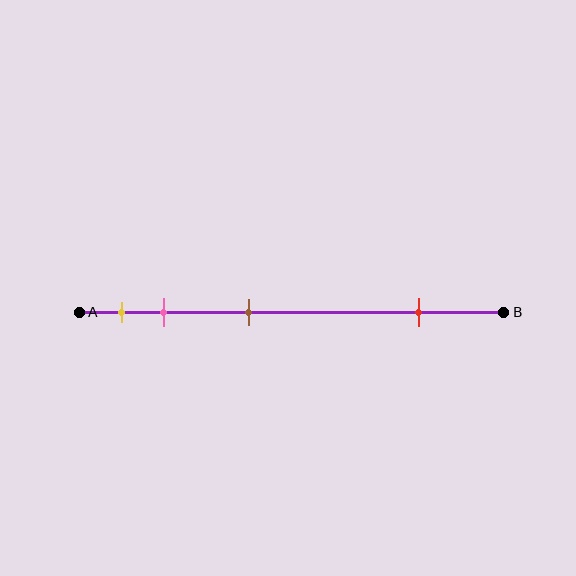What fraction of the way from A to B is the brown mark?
The brown mark is approximately 40% (0.4) of the way from A to B.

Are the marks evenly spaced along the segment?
No, the marks are not evenly spaced.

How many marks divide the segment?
There are 4 marks dividing the segment.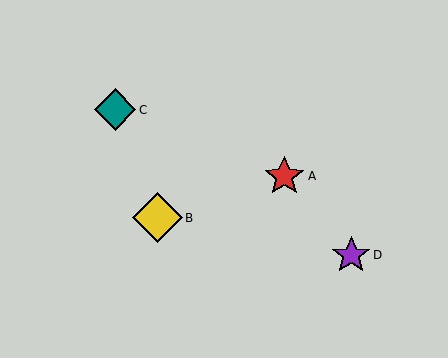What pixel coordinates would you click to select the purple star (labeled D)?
Click at (351, 255) to select the purple star D.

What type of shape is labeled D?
Shape D is a purple star.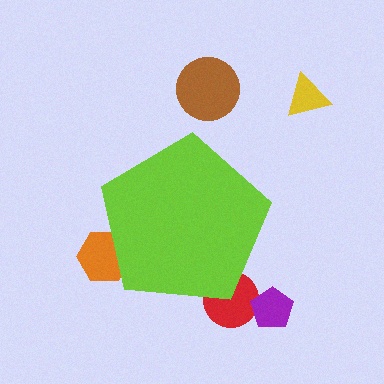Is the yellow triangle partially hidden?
No, the yellow triangle is fully visible.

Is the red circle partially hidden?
Yes, the red circle is partially hidden behind the lime pentagon.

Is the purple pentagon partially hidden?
No, the purple pentagon is fully visible.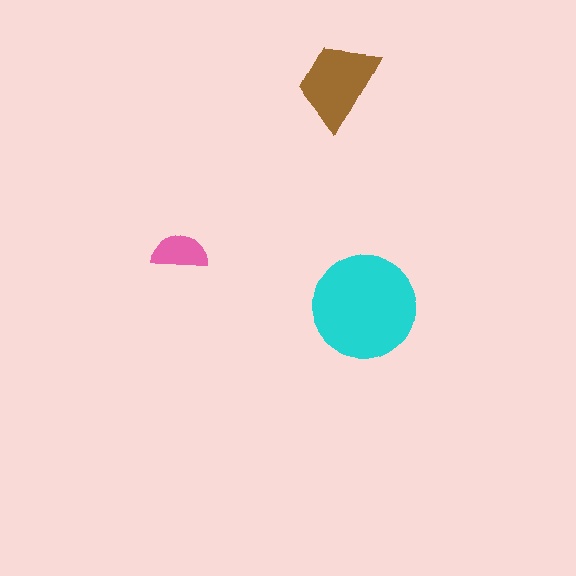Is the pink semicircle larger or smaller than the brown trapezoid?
Smaller.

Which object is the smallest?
The pink semicircle.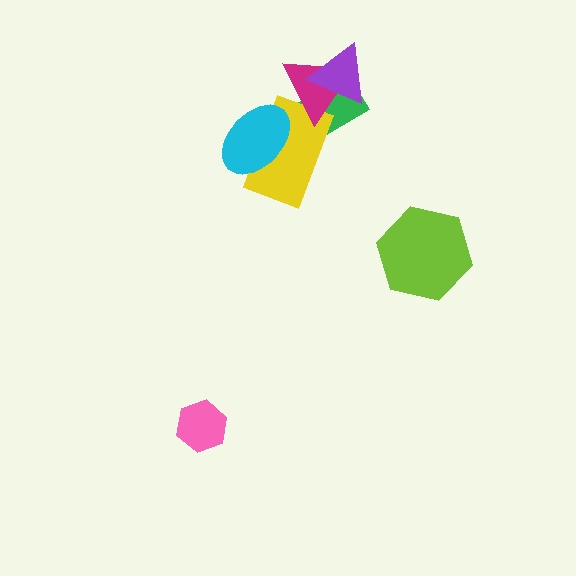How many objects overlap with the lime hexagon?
0 objects overlap with the lime hexagon.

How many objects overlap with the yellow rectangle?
3 objects overlap with the yellow rectangle.